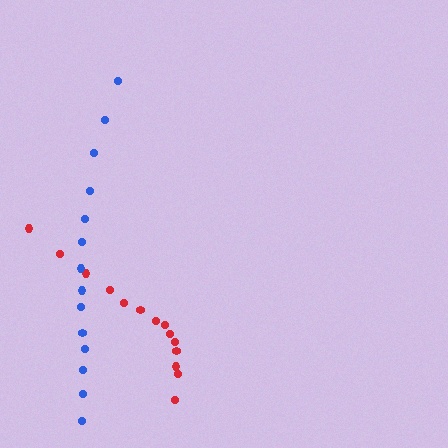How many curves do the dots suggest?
There are 2 distinct paths.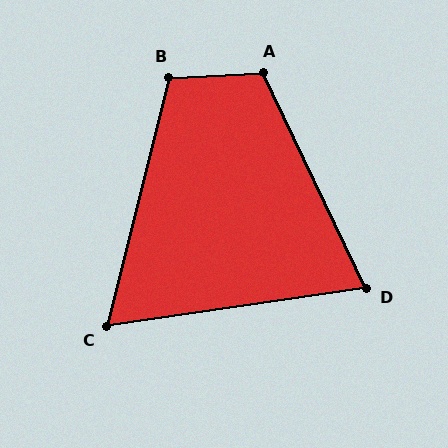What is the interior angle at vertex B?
Approximately 107 degrees (obtuse).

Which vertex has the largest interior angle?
A, at approximately 112 degrees.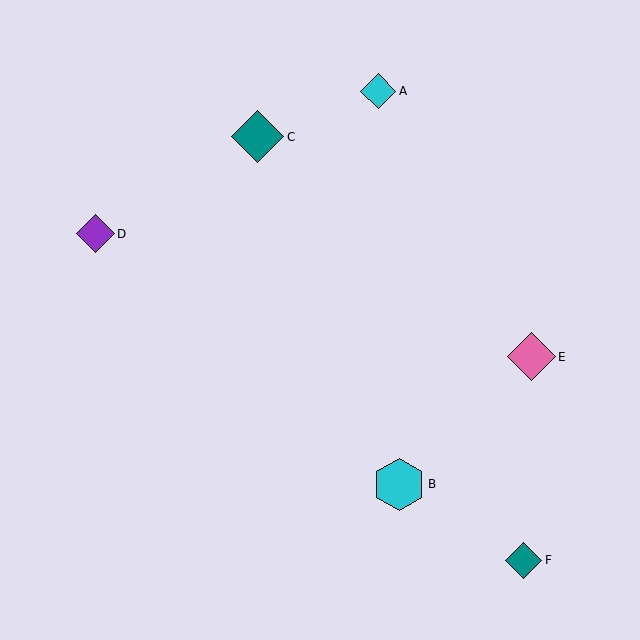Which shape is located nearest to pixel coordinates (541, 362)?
The pink diamond (labeled E) at (531, 357) is nearest to that location.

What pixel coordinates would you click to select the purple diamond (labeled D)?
Click at (95, 234) to select the purple diamond D.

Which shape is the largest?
The teal diamond (labeled C) is the largest.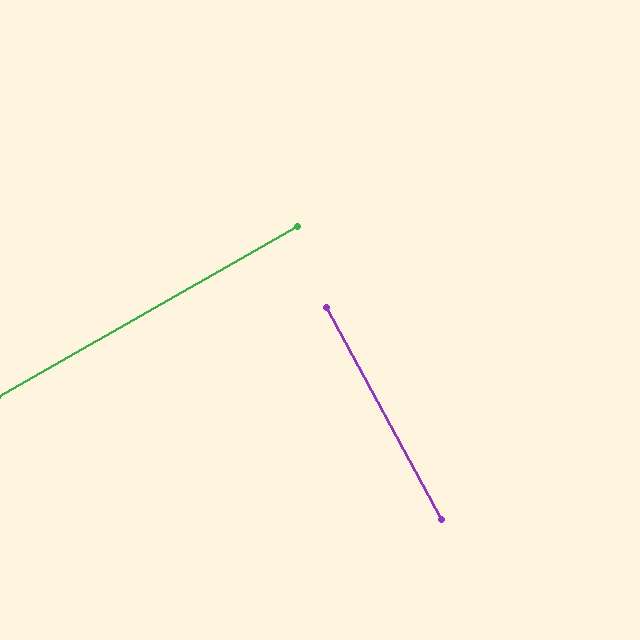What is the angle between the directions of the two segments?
Approximately 89 degrees.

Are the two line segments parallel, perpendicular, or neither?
Perpendicular — they meet at approximately 89°.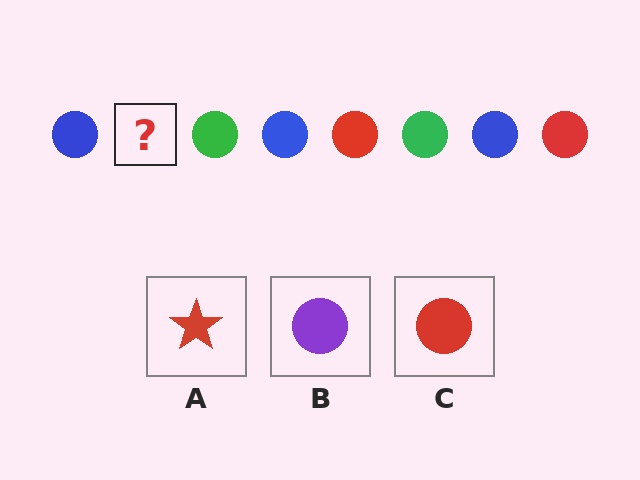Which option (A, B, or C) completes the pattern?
C.